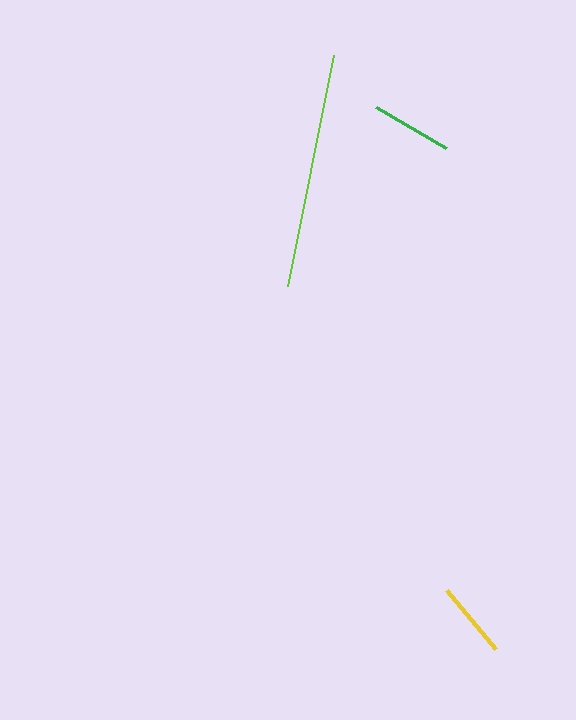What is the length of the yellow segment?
The yellow segment is approximately 76 pixels long.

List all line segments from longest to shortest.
From longest to shortest: lime, green, yellow.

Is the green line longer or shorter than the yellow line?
The green line is longer than the yellow line.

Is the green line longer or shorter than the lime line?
The lime line is longer than the green line.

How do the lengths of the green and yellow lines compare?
The green and yellow lines are approximately the same length.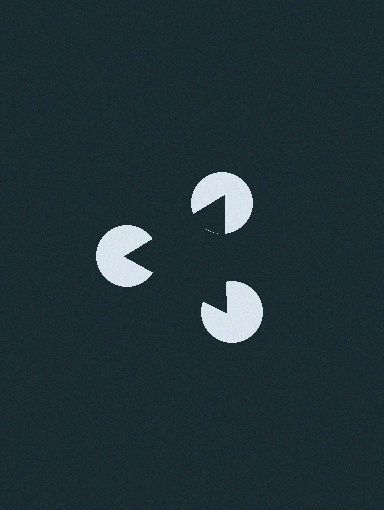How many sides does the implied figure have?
3 sides.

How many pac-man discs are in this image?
There are 3 — one at each vertex of the illusory triangle.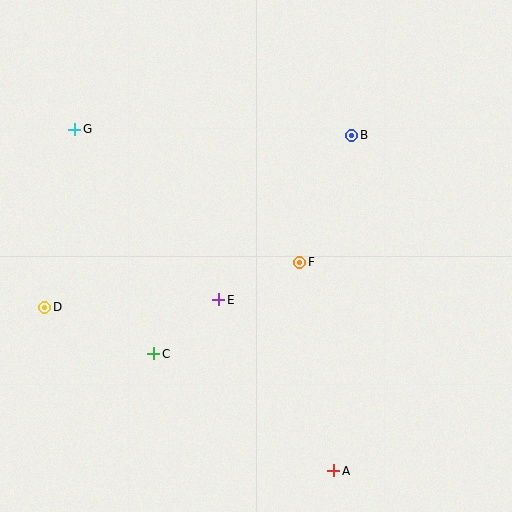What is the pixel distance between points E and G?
The distance between E and G is 223 pixels.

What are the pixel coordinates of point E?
Point E is at (219, 300).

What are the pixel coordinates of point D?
Point D is at (45, 307).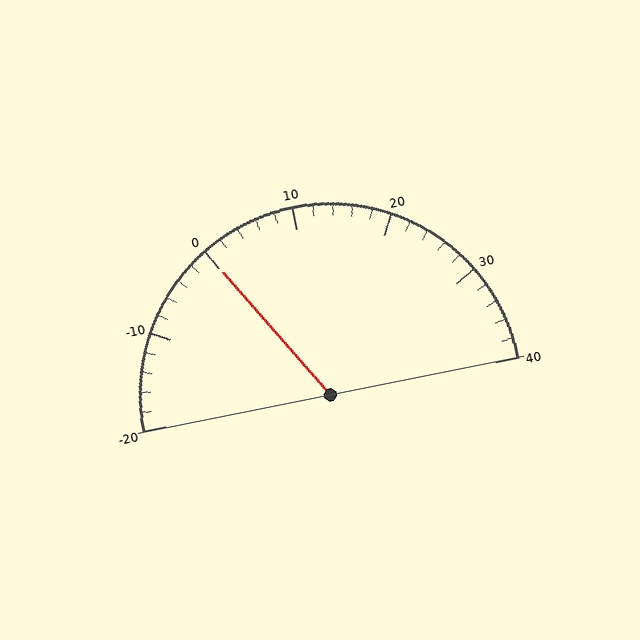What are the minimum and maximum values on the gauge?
The gauge ranges from -20 to 40.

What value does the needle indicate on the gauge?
The needle indicates approximately 0.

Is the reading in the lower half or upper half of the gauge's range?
The reading is in the lower half of the range (-20 to 40).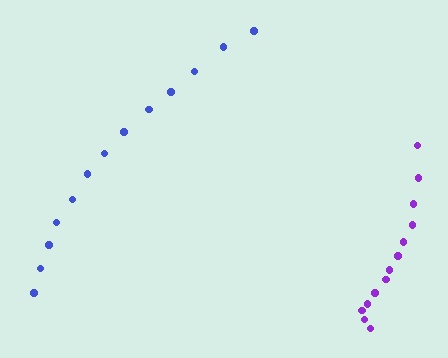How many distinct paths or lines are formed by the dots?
There are 2 distinct paths.